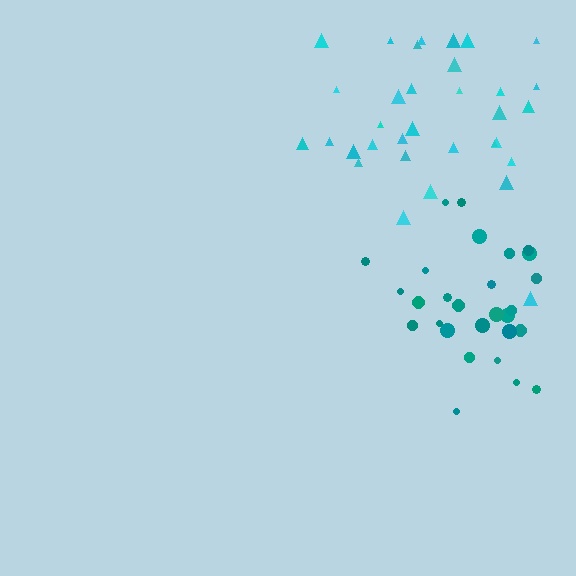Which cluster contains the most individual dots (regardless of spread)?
Cyan (33).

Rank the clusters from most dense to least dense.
teal, cyan.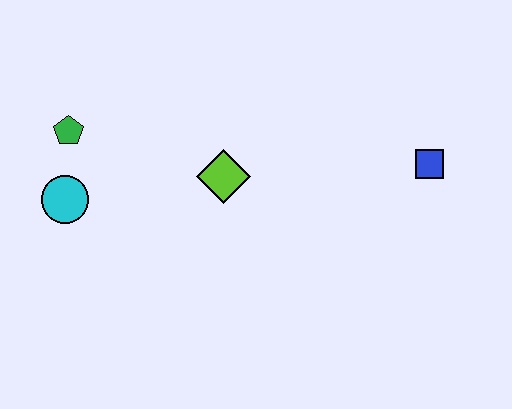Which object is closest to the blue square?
The lime diamond is closest to the blue square.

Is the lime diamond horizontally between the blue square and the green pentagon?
Yes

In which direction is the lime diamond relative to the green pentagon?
The lime diamond is to the right of the green pentagon.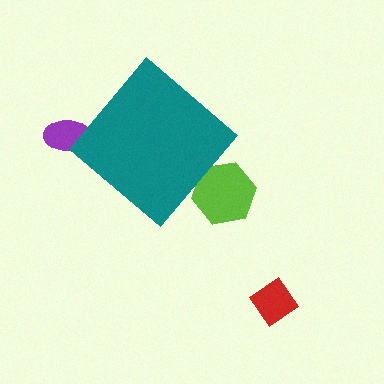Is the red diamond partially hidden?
No, the red diamond is fully visible.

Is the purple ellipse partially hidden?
Yes, the purple ellipse is partially hidden behind the teal diamond.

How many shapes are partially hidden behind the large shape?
2 shapes are partially hidden.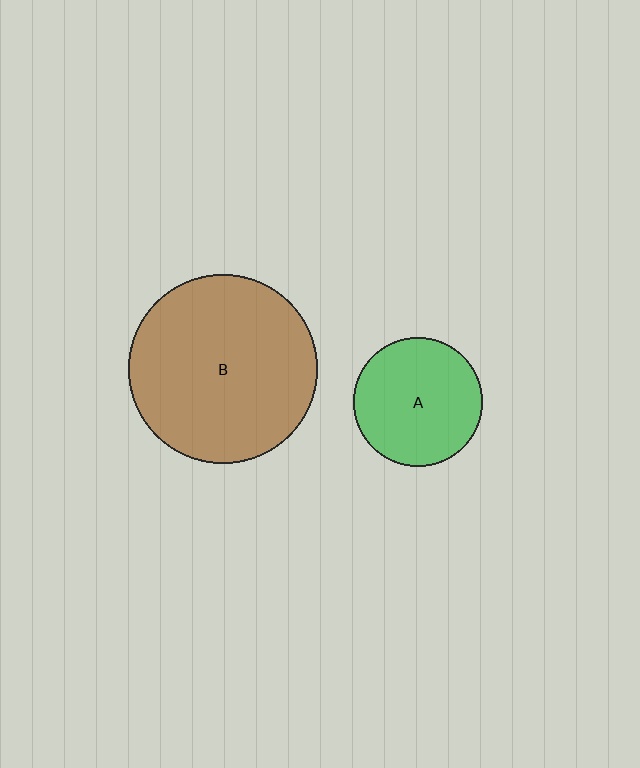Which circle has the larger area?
Circle B (brown).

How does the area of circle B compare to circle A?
Approximately 2.1 times.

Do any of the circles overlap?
No, none of the circles overlap.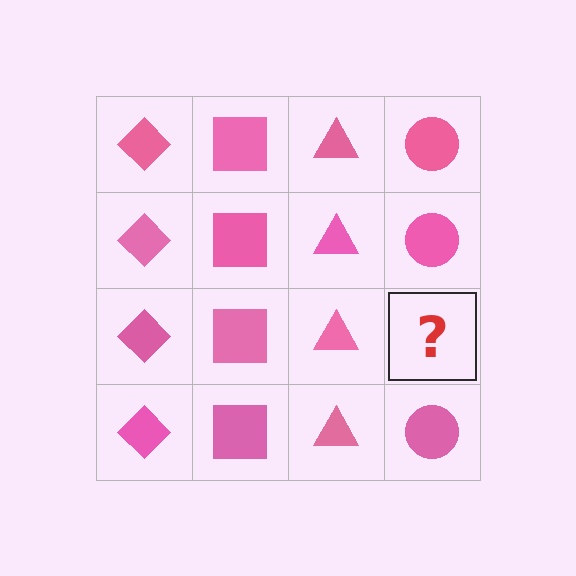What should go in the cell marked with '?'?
The missing cell should contain a pink circle.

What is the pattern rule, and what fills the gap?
The rule is that each column has a consistent shape. The gap should be filled with a pink circle.